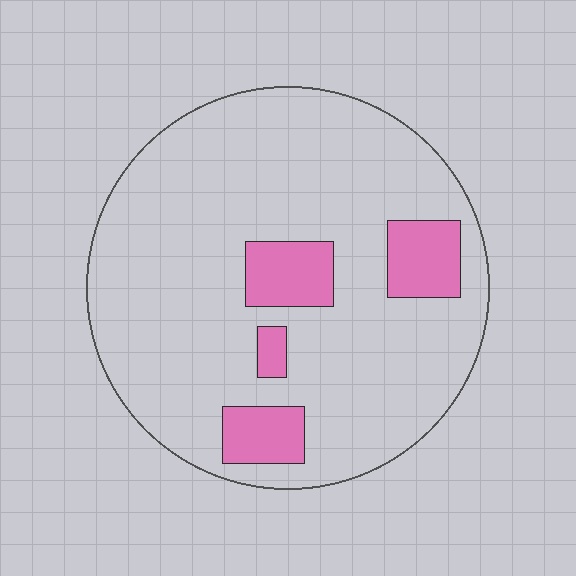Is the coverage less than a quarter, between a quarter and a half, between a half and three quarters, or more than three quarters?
Less than a quarter.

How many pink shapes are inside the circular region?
4.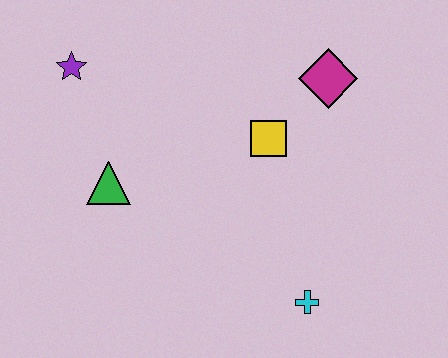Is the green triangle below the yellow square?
Yes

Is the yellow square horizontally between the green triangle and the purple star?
No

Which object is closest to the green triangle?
The purple star is closest to the green triangle.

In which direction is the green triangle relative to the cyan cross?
The green triangle is to the left of the cyan cross.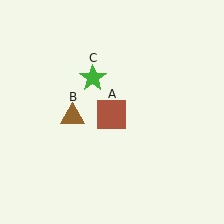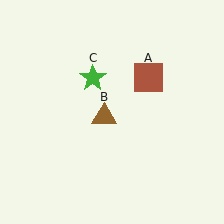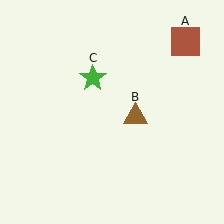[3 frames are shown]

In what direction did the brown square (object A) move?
The brown square (object A) moved up and to the right.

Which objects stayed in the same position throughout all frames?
Green star (object C) remained stationary.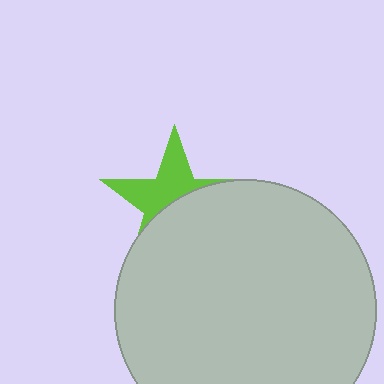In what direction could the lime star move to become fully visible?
The lime star could move up. That would shift it out from behind the light gray circle entirely.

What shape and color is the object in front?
The object in front is a light gray circle.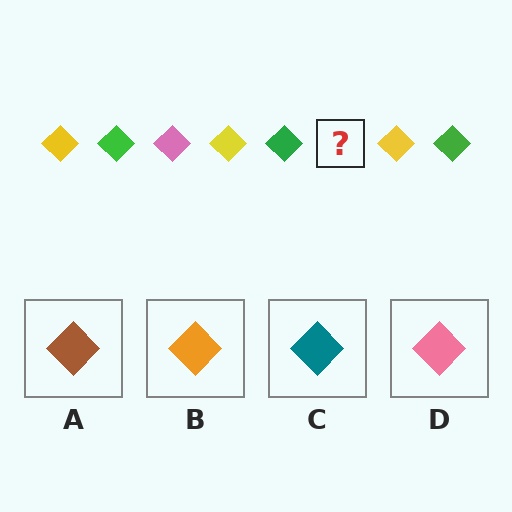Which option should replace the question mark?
Option D.